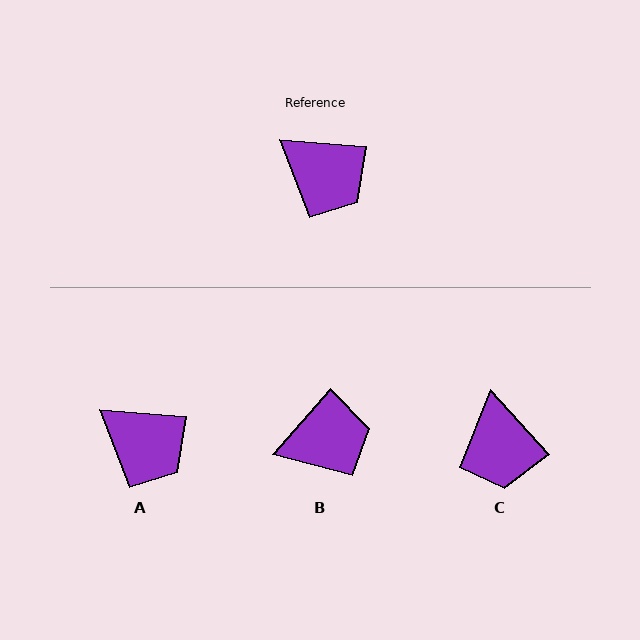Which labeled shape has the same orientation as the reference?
A.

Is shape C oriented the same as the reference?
No, it is off by about 43 degrees.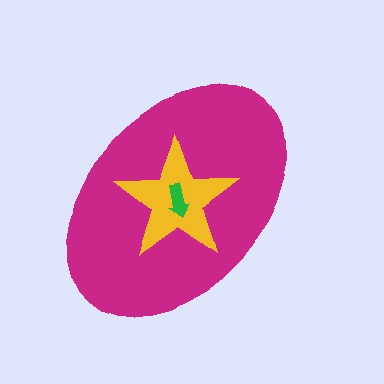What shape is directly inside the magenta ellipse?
The yellow star.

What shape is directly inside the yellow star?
The green arrow.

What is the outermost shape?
The magenta ellipse.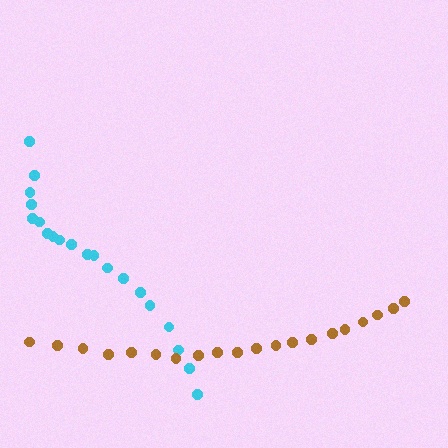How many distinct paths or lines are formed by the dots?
There are 2 distinct paths.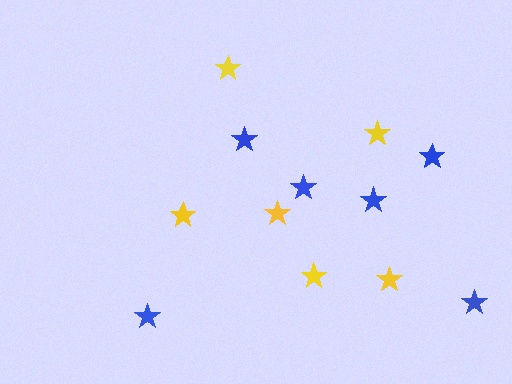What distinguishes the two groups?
There are 2 groups: one group of blue stars (6) and one group of yellow stars (6).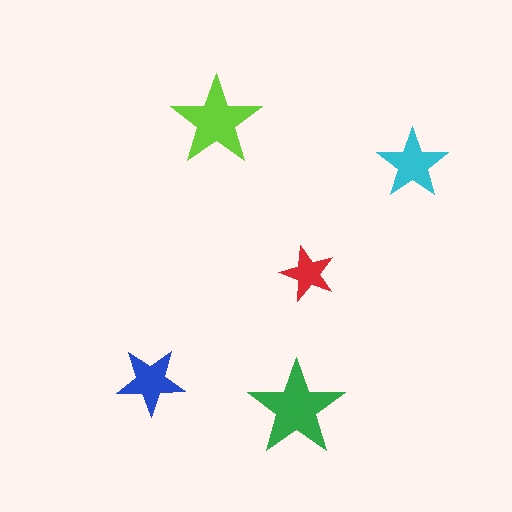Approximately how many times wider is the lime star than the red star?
About 1.5 times wider.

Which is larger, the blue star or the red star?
The blue one.